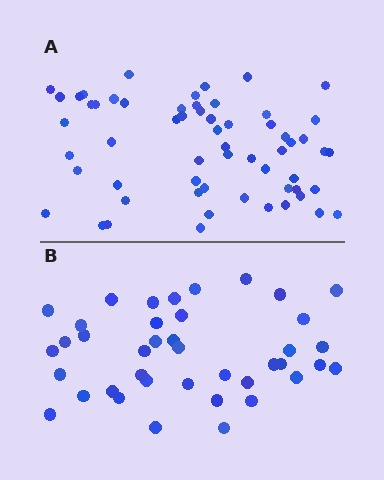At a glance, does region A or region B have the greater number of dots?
Region A (the top region) has more dots.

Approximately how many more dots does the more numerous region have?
Region A has approximately 20 more dots than region B.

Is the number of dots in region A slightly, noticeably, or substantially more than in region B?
Region A has substantially more. The ratio is roughly 1.5 to 1.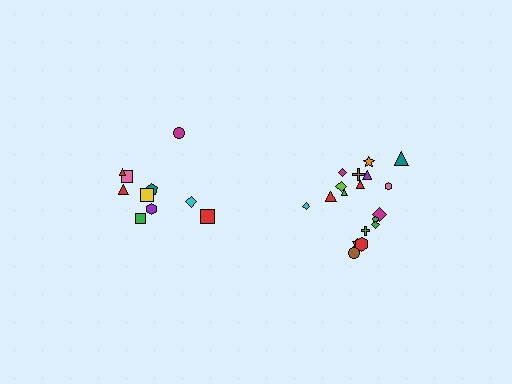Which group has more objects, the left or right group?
The right group.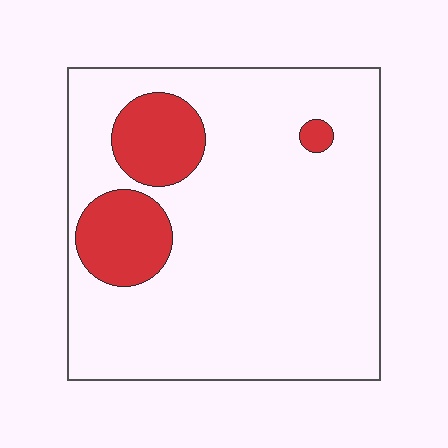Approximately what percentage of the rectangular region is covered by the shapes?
Approximately 15%.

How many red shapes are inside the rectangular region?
3.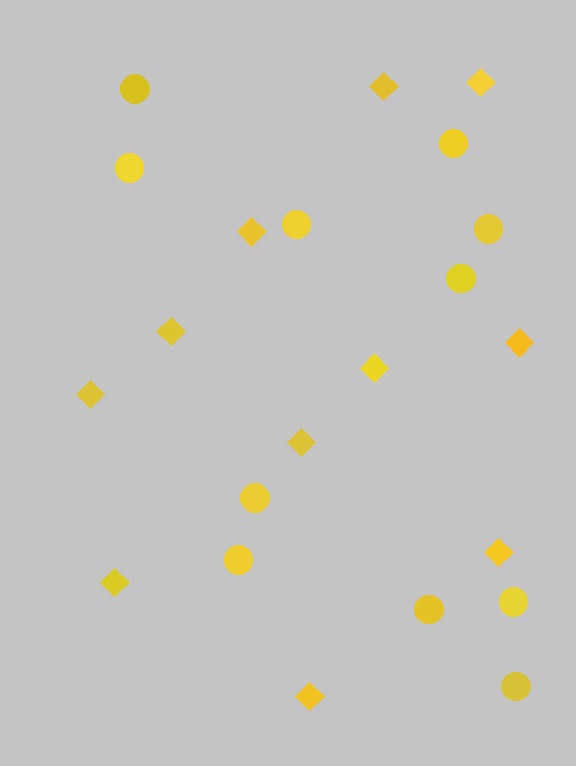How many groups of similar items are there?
There are 2 groups: one group of diamonds (11) and one group of circles (11).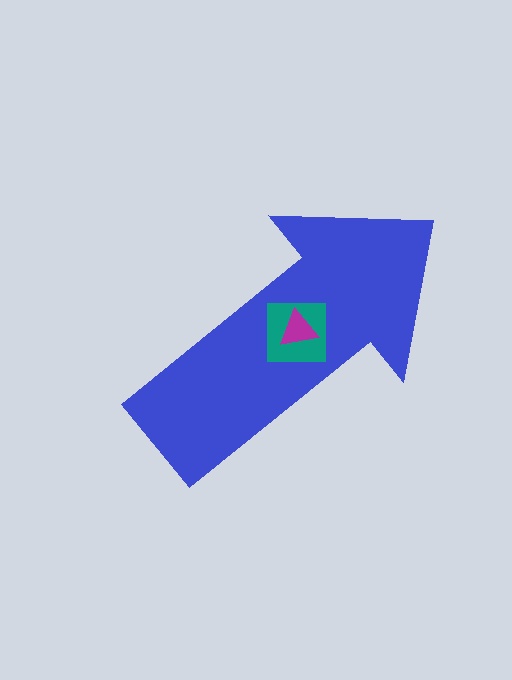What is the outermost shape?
The blue arrow.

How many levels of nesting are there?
3.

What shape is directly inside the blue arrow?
The teal square.